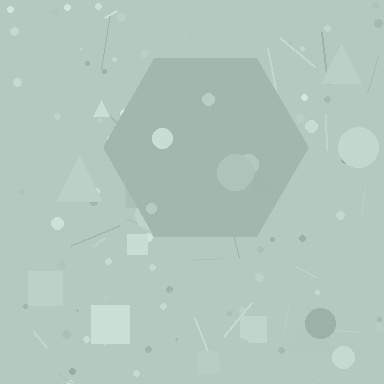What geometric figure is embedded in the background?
A hexagon is embedded in the background.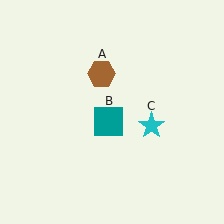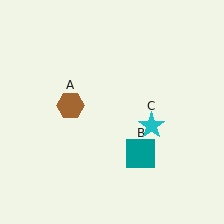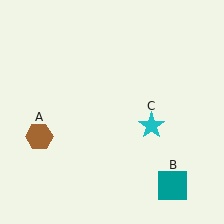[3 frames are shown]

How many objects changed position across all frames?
2 objects changed position: brown hexagon (object A), teal square (object B).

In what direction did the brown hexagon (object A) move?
The brown hexagon (object A) moved down and to the left.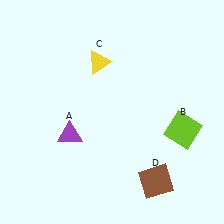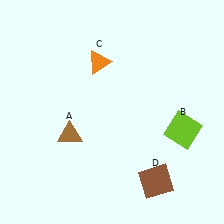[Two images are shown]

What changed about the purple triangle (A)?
In Image 1, A is purple. In Image 2, it changed to brown.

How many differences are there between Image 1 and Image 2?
There are 2 differences between the two images.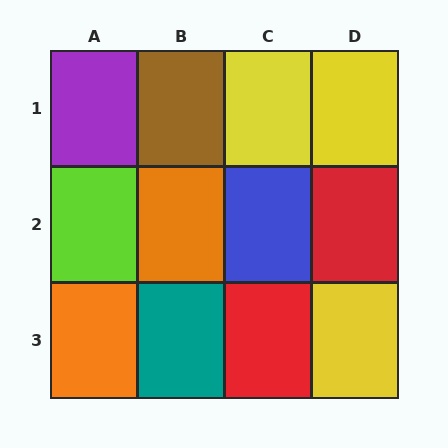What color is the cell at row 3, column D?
Yellow.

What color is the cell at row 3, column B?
Teal.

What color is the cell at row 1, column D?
Yellow.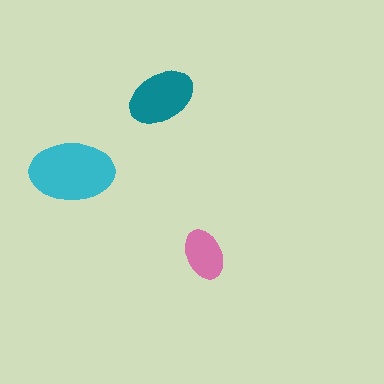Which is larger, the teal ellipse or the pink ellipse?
The teal one.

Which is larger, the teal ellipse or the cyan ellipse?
The cyan one.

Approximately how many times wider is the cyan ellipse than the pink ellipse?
About 1.5 times wider.